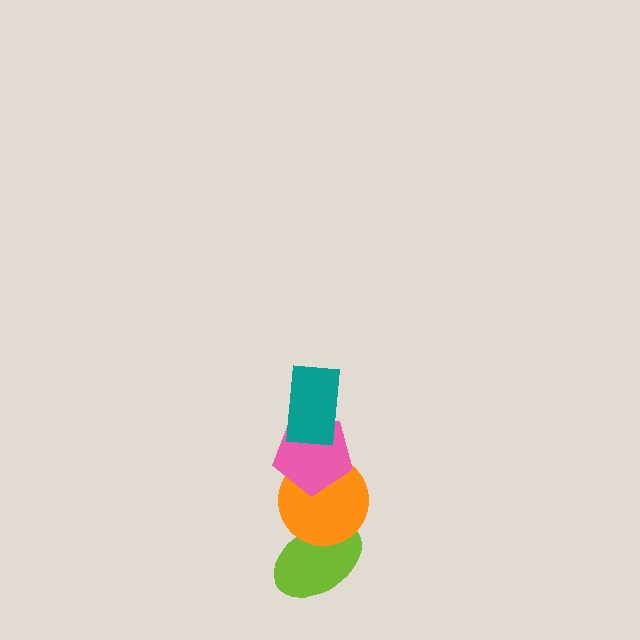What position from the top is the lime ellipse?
The lime ellipse is 4th from the top.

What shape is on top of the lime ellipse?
The orange circle is on top of the lime ellipse.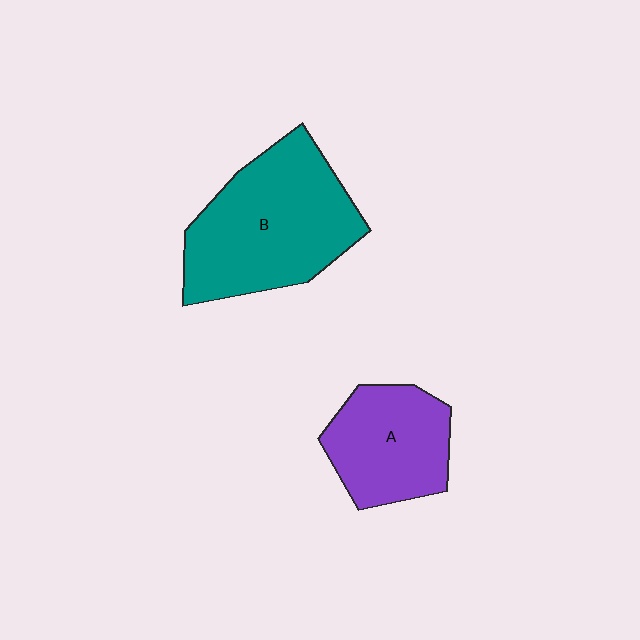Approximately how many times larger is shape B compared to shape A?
Approximately 1.6 times.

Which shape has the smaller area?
Shape A (purple).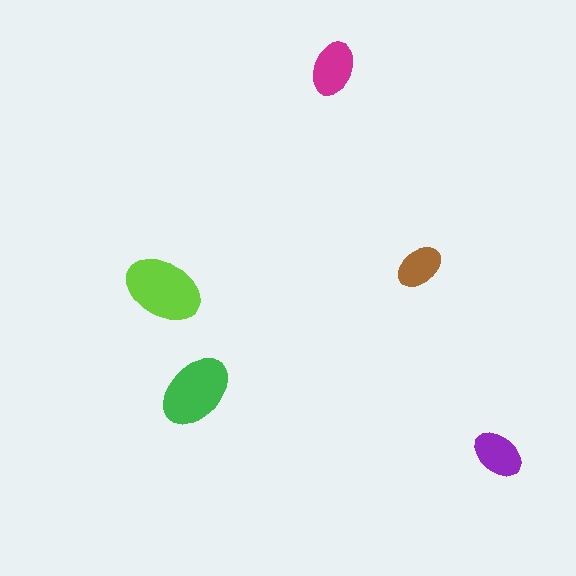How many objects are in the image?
There are 5 objects in the image.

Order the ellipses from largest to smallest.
the lime one, the green one, the magenta one, the purple one, the brown one.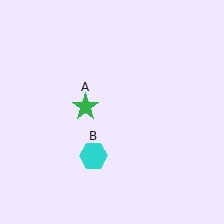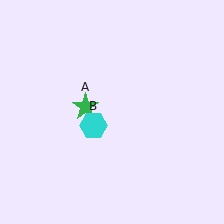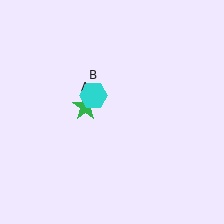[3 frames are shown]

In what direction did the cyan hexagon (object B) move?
The cyan hexagon (object B) moved up.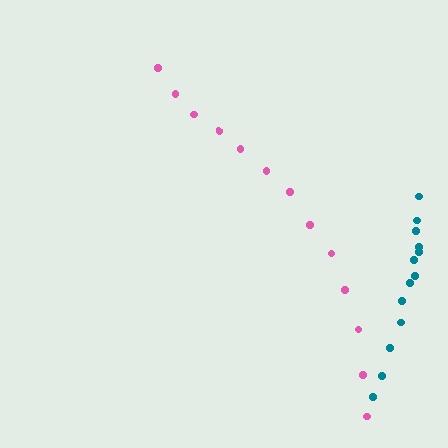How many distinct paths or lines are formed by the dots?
There are 2 distinct paths.